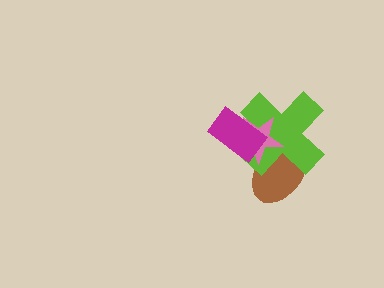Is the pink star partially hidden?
Yes, it is partially covered by another shape.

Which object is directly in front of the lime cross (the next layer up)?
The pink star is directly in front of the lime cross.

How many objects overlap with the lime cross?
3 objects overlap with the lime cross.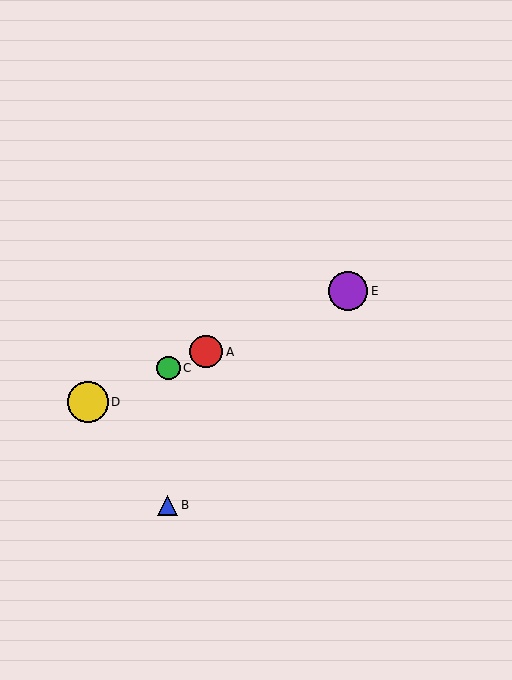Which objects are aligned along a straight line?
Objects A, C, D, E are aligned along a straight line.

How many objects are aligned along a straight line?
4 objects (A, C, D, E) are aligned along a straight line.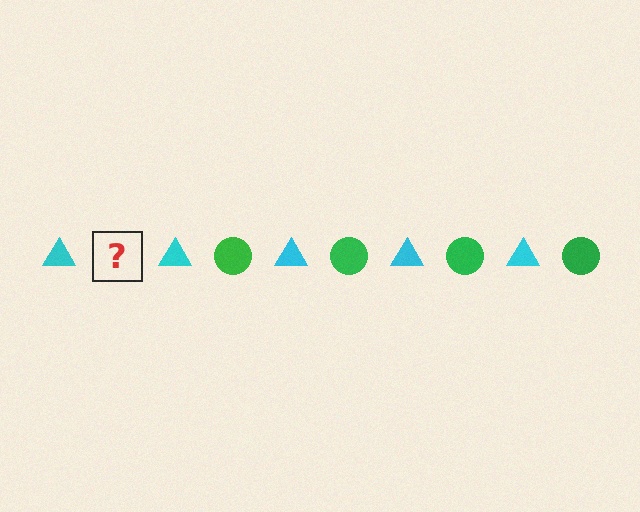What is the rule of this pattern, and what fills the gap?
The rule is that the pattern alternates between cyan triangle and green circle. The gap should be filled with a green circle.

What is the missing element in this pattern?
The missing element is a green circle.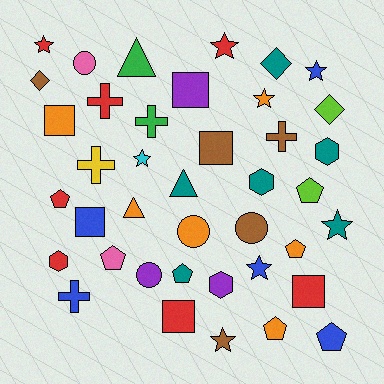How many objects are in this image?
There are 40 objects.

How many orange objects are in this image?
There are 6 orange objects.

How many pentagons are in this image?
There are 7 pentagons.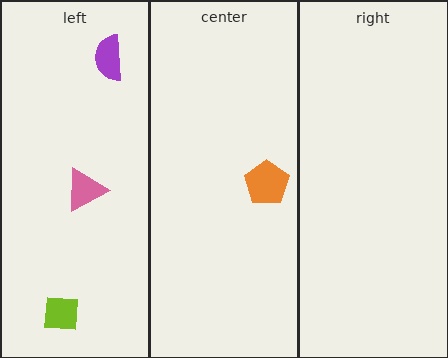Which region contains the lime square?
The left region.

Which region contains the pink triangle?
The left region.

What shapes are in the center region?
The orange pentagon.